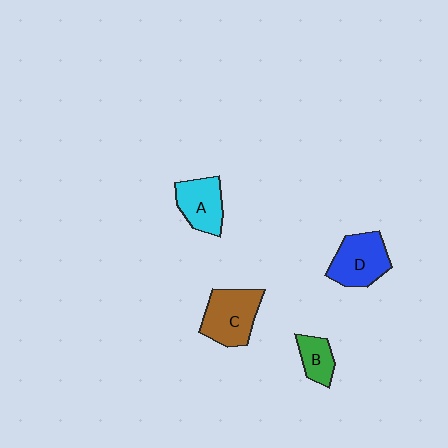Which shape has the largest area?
Shape C (brown).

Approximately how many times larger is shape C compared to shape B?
Approximately 2.0 times.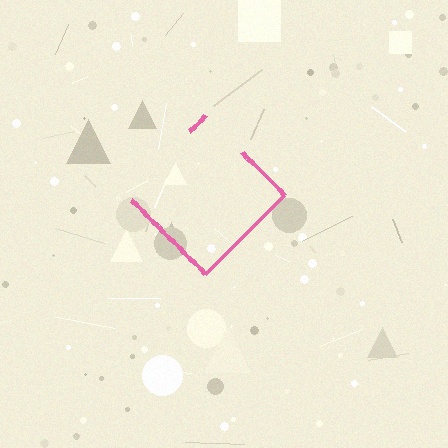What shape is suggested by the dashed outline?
The dashed outline suggests a diamond.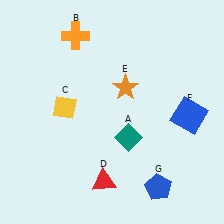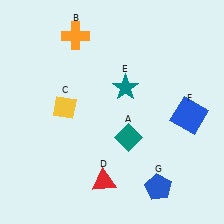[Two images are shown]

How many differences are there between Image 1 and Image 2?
There is 1 difference between the two images.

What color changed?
The star (E) changed from orange in Image 1 to teal in Image 2.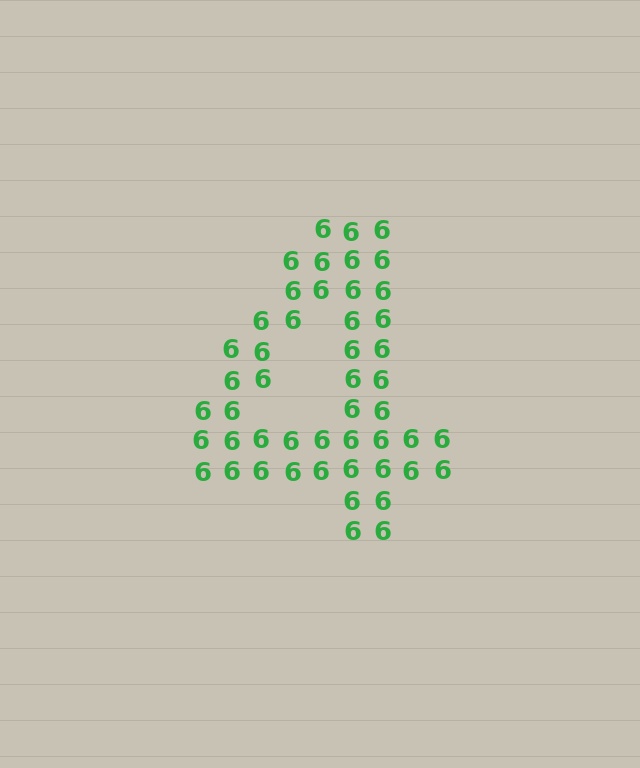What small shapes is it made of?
It is made of small digit 6's.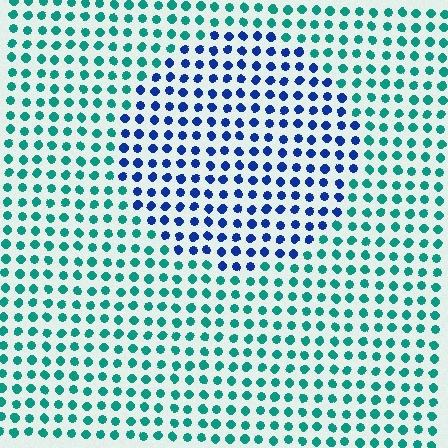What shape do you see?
I see a circle.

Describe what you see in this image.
The image is filled with small teal elements in a uniform arrangement. A circle-shaped region is visible where the elements are tinted to a slightly different hue, forming a subtle color boundary.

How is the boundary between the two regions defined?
The boundary is defined purely by a slight shift in hue (about 55 degrees). Spacing, size, and orientation are identical on both sides.